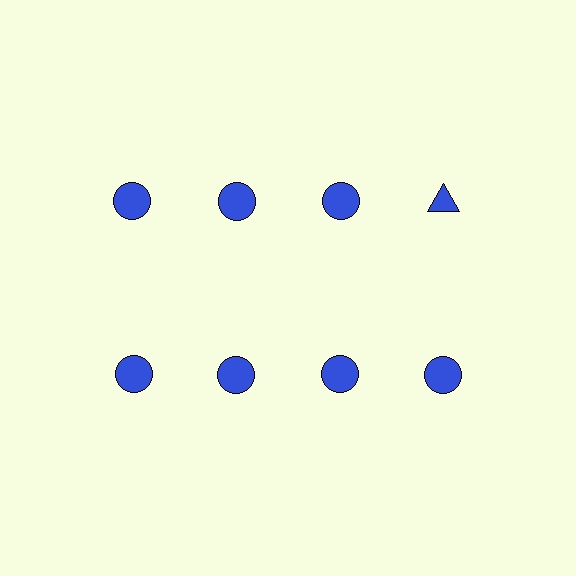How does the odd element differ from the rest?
It has a different shape: triangle instead of circle.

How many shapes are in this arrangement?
There are 8 shapes arranged in a grid pattern.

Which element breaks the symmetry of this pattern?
The blue triangle in the top row, second from right column breaks the symmetry. All other shapes are blue circles.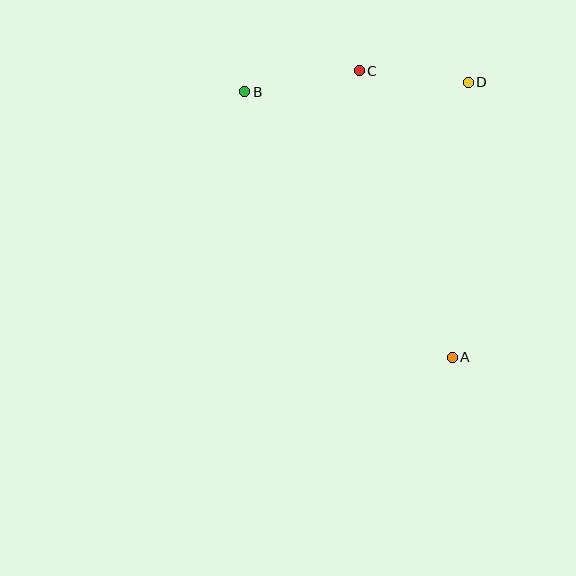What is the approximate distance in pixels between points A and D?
The distance between A and D is approximately 276 pixels.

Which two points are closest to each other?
Points C and D are closest to each other.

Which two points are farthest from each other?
Points A and B are farthest from each other.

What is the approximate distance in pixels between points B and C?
The distance between B and C is approximately 116 pixels.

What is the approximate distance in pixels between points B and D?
The distance between B and D is approximately 224 pixels.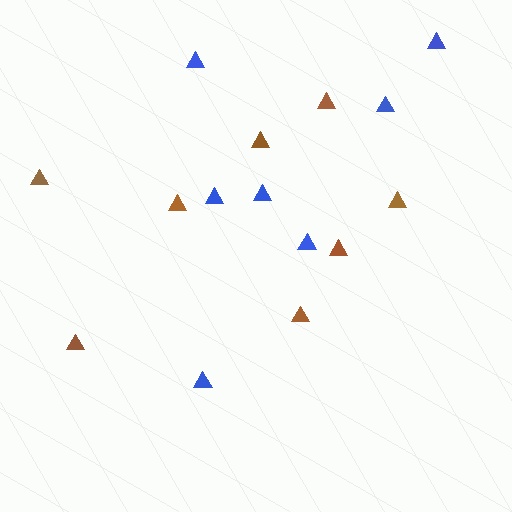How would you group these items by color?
There are 2 groups: one group of brown triangles (8) and one group of blue triangles (7).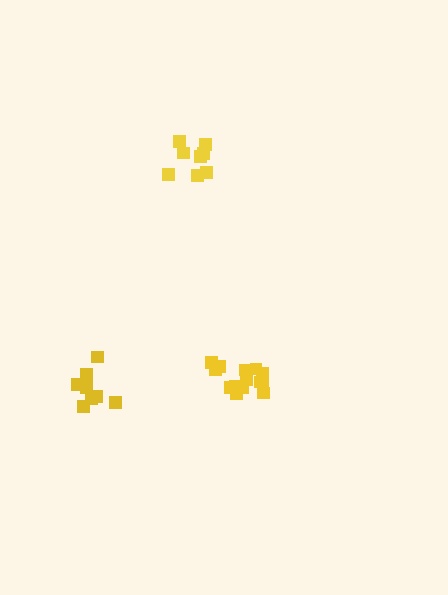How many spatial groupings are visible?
There are 3 spatial groupings.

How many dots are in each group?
Group 1: 8 dots, Group 2: 14 dots, Group 3: 8 dots (30 total).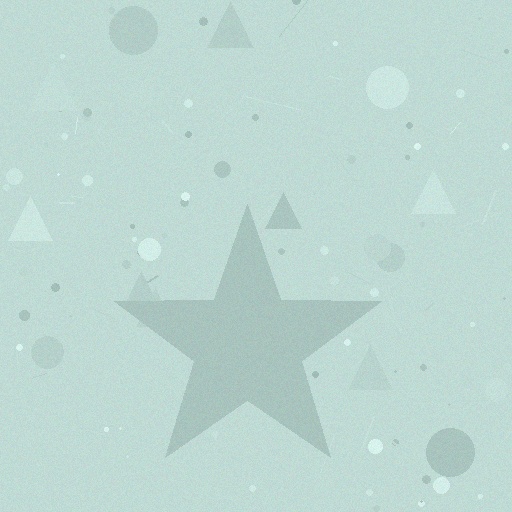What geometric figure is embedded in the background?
A star is embedded in the background.